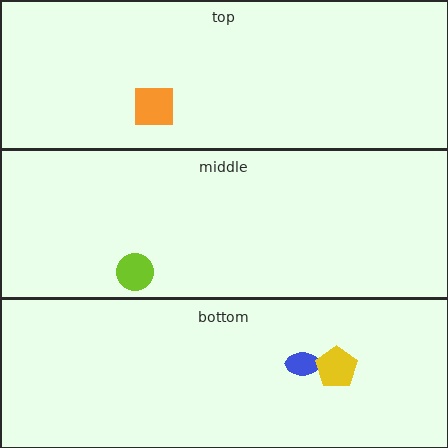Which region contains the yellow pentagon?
The bottom region.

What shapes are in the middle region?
The lime circle.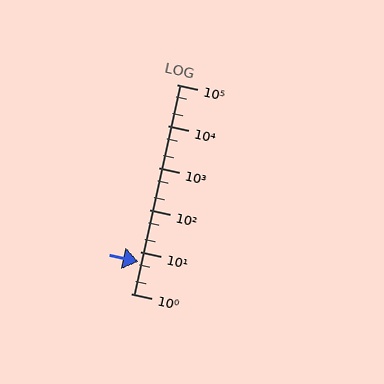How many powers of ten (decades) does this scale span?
The scale spans 5 decades, from 1 to 100000.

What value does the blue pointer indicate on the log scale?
The pointer indicates approximately 5.6.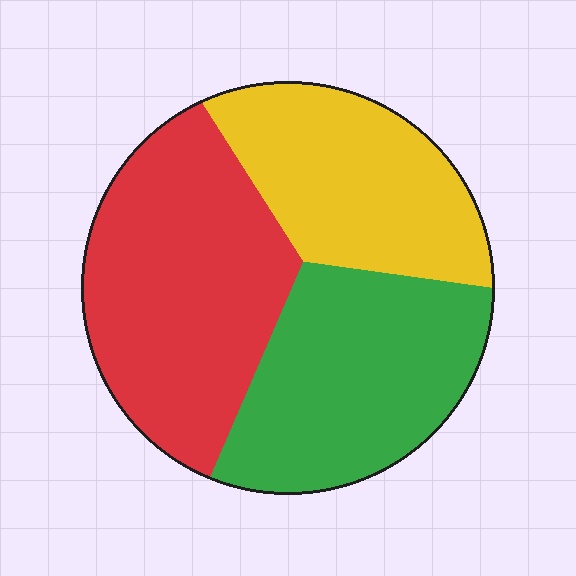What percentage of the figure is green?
Green covers around 35% of the figure.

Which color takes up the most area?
Red, at roughly 40%.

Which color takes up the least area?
Yellow, at roughly 30%.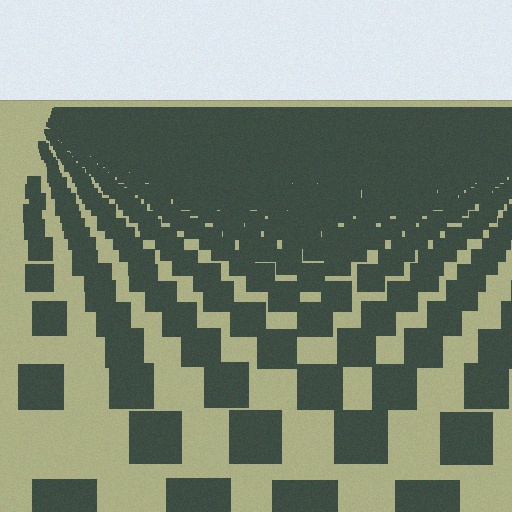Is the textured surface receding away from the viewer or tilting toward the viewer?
The surface is receding away from the viewer. Texture elements get smaller and denser toward the top.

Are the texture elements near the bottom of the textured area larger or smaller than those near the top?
Larger. Near the bottom, elements are closer to the viewer and appear at a bigger on-screen size.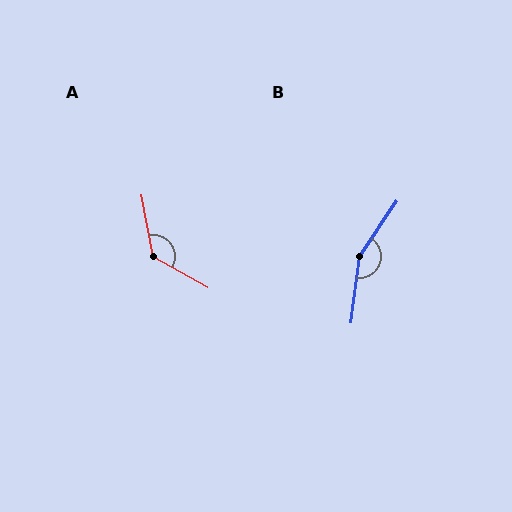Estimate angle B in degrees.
Approximately 153 degrees.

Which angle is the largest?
B, at approximately 153 degrees.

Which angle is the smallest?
A, at approximately 130 degrees.